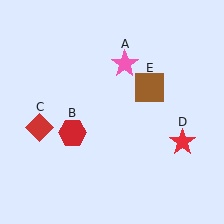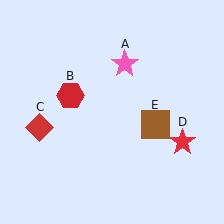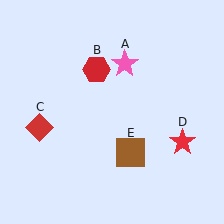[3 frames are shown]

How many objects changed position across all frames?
2 objects changed position: red hexagon (object B), brown square (object E).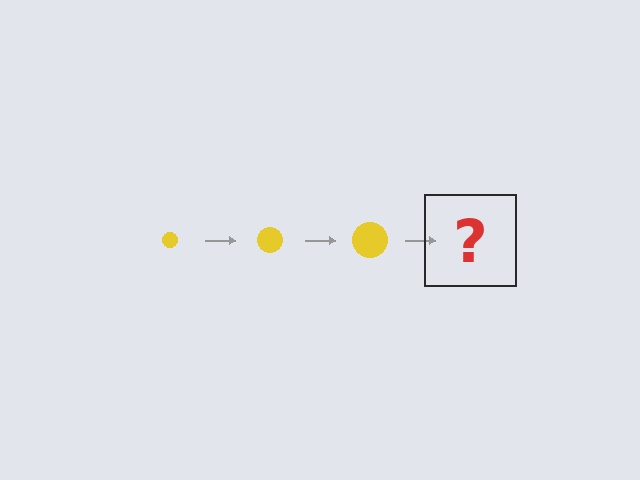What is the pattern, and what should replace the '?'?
The pattern is that the circle gets progressively larger each step. The '?' should be a yellow circle, larger than the previous one.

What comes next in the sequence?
The next element should be a yellow circle, larger than the previous one.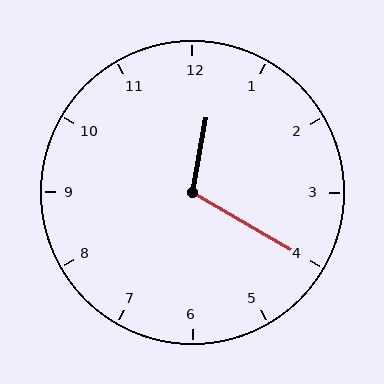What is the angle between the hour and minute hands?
Approximately 110 degrees.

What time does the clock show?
12:20.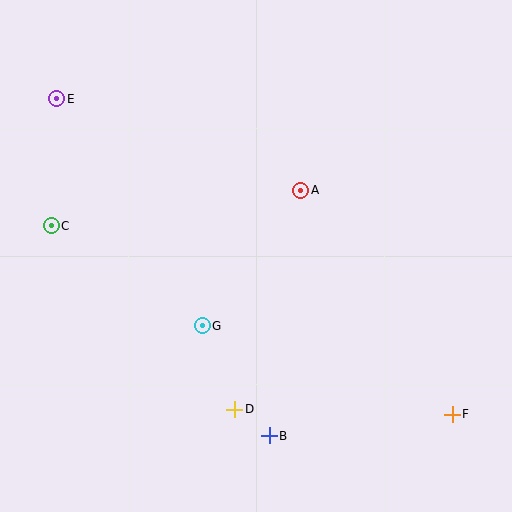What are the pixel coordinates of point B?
Point B is at (269, 436).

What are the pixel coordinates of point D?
Point D is at (235, 409).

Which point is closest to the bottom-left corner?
Point D is closest to the bottom-left corner.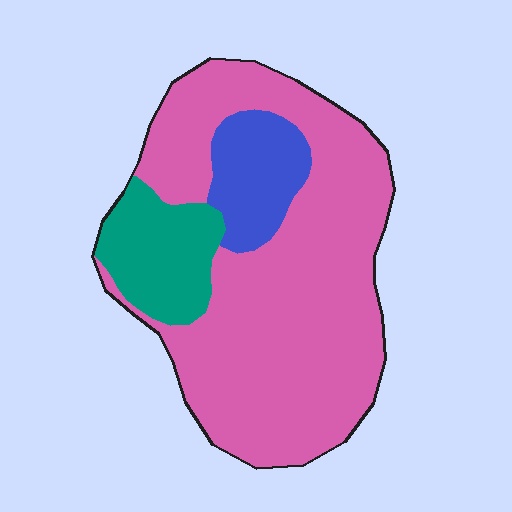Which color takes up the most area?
Pink, at roughly 75%.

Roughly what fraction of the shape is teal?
Teal takes up about one sixth (1/6) of the shape.